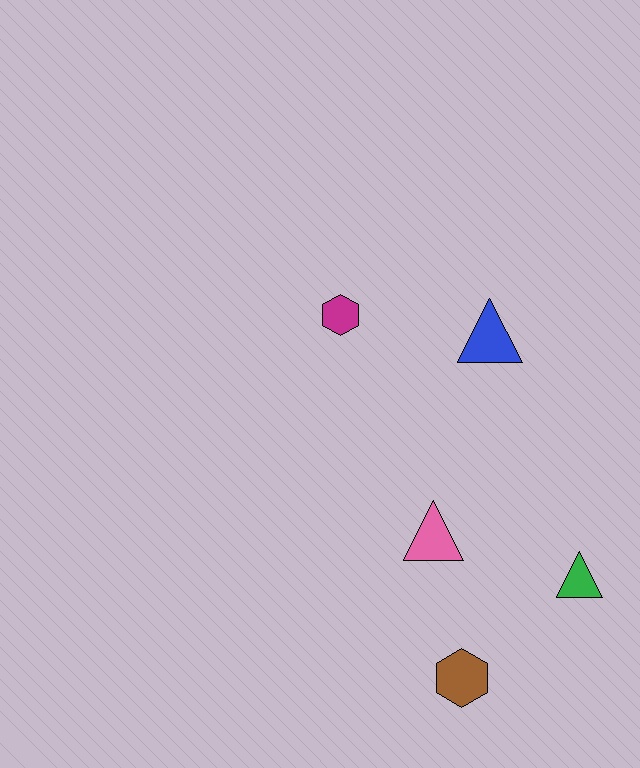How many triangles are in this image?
There are 3 triangles.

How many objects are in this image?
There are 5 objects.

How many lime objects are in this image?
There are no lime objects.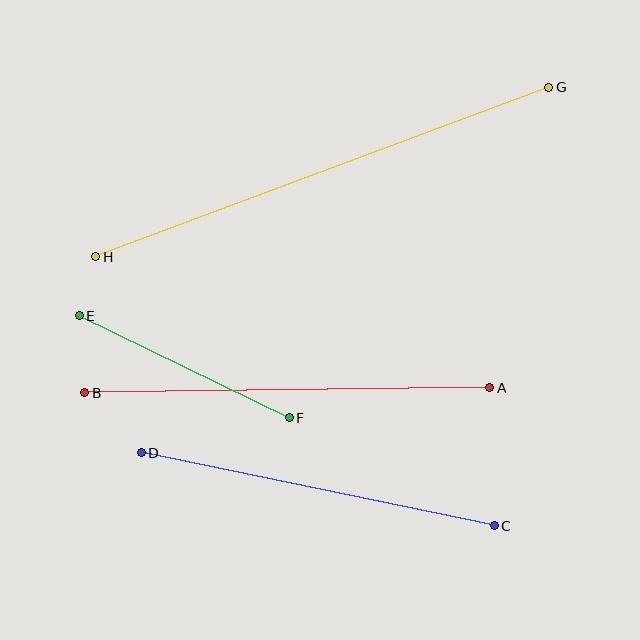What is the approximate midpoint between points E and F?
The midpoint is at approximately (184, 367) pixels.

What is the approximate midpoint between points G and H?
The midpoint is at approximately (322, 172) pixels.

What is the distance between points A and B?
The distance is approximately 405 pixels.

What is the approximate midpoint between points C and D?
The midpoint is at approximately (318, 489) pixels.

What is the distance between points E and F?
The distance is approximately 234 pixels.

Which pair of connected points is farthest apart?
Points G and H are farthest apart.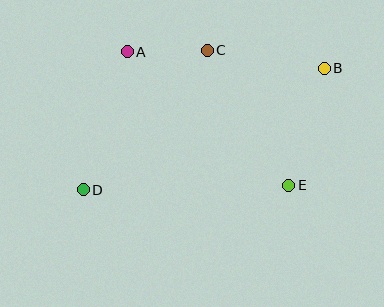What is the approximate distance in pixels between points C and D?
The distance between C and D is approximately 187 pixels.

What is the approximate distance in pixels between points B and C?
The distance between B and C is approximately 119 pixels.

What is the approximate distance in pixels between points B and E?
The distance between B and E is approximately 122 pixels.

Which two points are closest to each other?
Points A and C are closest to each other.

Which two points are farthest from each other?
Points B and D are farthest from each other.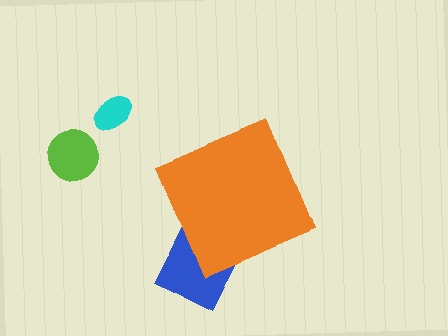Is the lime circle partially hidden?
No, the lime circle is fully visible.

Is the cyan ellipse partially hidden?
No, the cyan ellipse is fully visible.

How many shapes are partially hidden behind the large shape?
1 shape is partially hidden.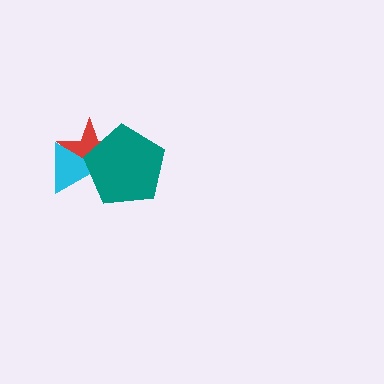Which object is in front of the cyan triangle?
The teal pentagon is in front of the cyan triangle.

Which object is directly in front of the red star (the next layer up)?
The cyan triangle is directly in front of the red star.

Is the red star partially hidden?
Yes, it is partially covered by another shape.